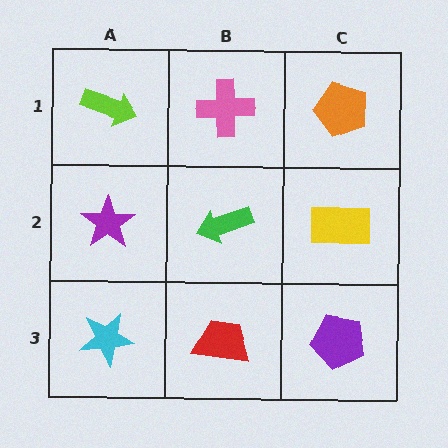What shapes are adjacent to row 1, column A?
A purple star (row 2, column A), a pink cross (row 1, column B).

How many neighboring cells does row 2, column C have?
3.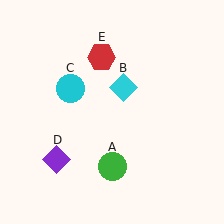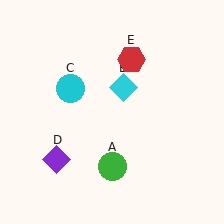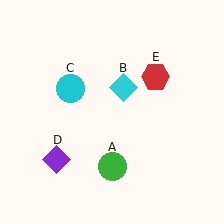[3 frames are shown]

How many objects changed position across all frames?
1 object changed position: red hexagon (object E).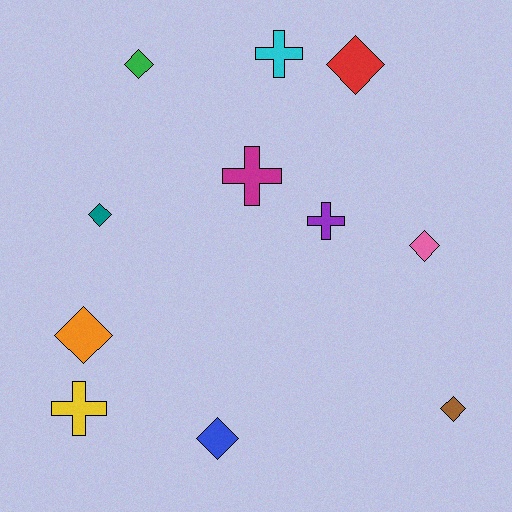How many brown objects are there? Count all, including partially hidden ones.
There is 1 brown object.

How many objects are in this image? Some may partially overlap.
There are 11 objects.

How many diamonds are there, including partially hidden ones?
There are 7 diamonds.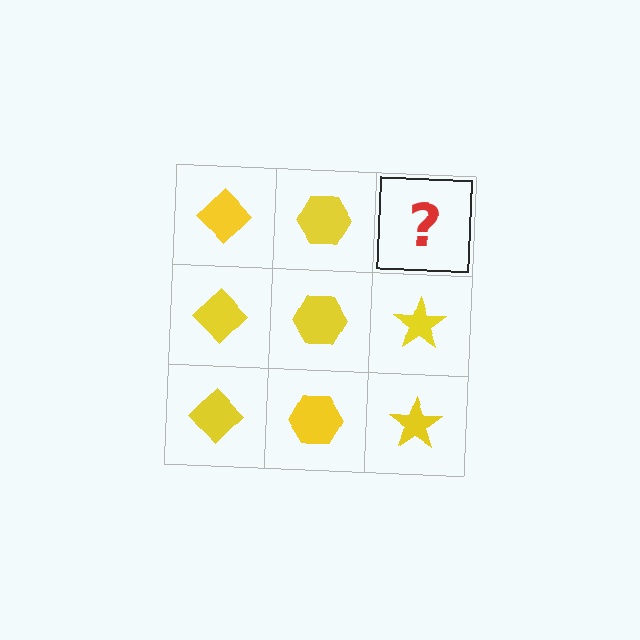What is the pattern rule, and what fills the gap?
The rule is that each column has a consistent shape. The gap should be filled with a yellow star.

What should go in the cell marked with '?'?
The missing cell should contain a yellow star.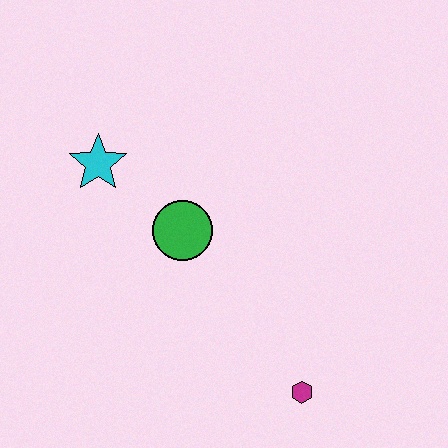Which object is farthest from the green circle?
The magenta hexagon is farthest from the green circle.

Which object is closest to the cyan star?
The green circle is closest to the cyan star.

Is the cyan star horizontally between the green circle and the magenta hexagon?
No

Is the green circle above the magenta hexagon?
Yes